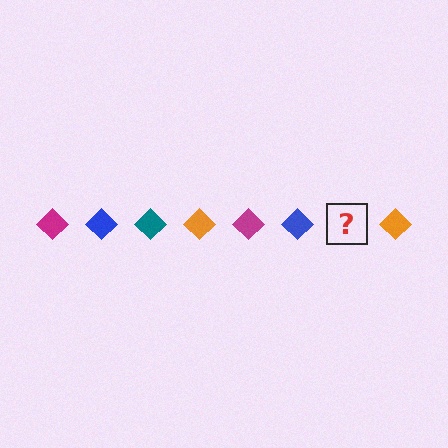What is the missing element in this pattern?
The missing element is a teal diamond.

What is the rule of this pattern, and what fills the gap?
The rule is that the pattern cycles through magenta, blue, teal, orange diamonds. The gap should be filled with a teal diamond.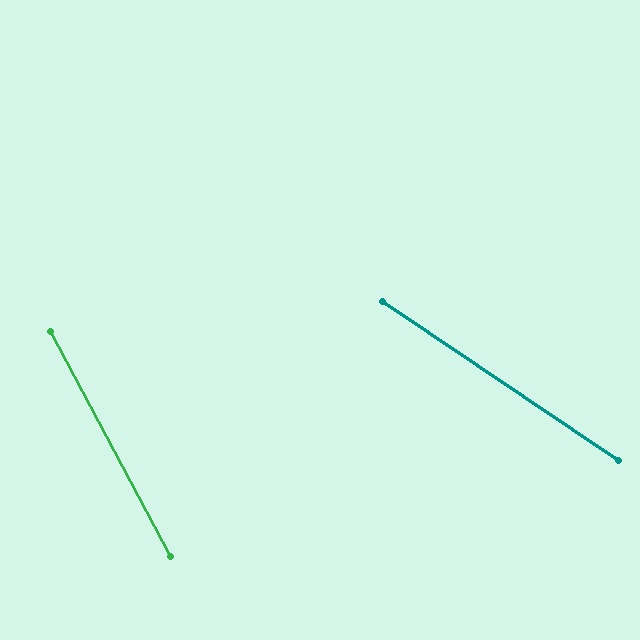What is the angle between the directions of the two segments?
Approximately 28 degrees.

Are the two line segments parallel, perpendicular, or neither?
Neither parallel nor perpendicular — they differ by about 28°.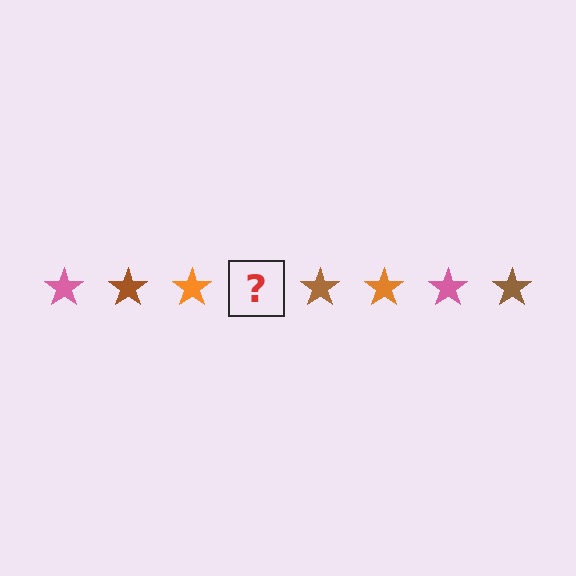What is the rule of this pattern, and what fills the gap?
The rule is that the pattern cycles through pink, brown, orange stars. The gap should be filled with a pink star.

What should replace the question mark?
The question mark should be replaced with a pink star.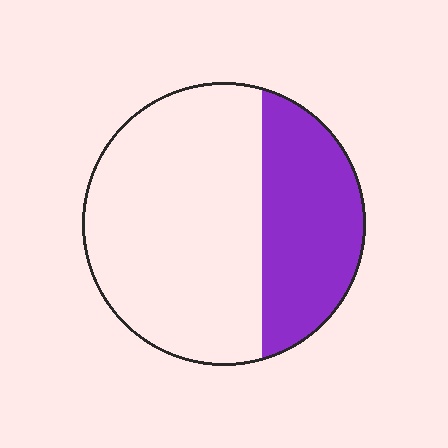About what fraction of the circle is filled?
About one third (1/3).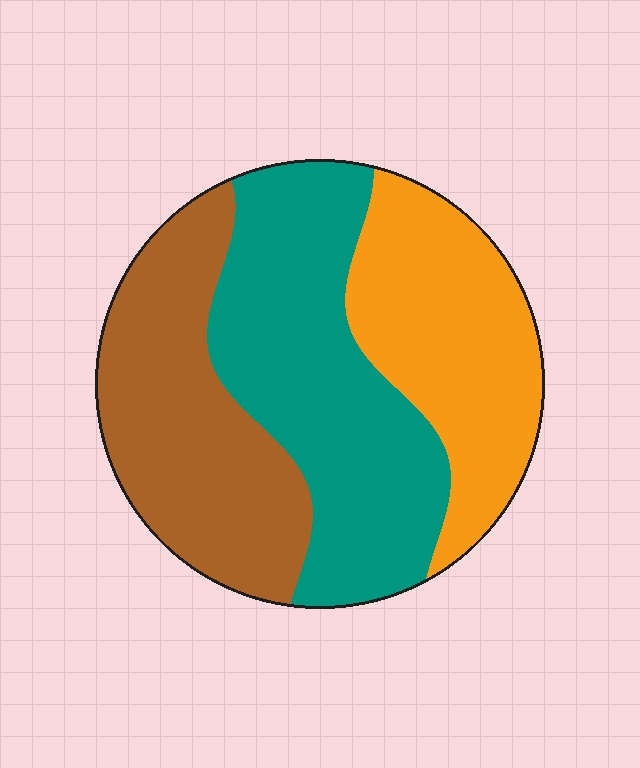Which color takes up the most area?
Teal, at roughly 40%.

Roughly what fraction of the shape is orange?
Orange covers roughly 30% of the shape.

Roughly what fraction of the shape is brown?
Brown covers 32% of the shape.